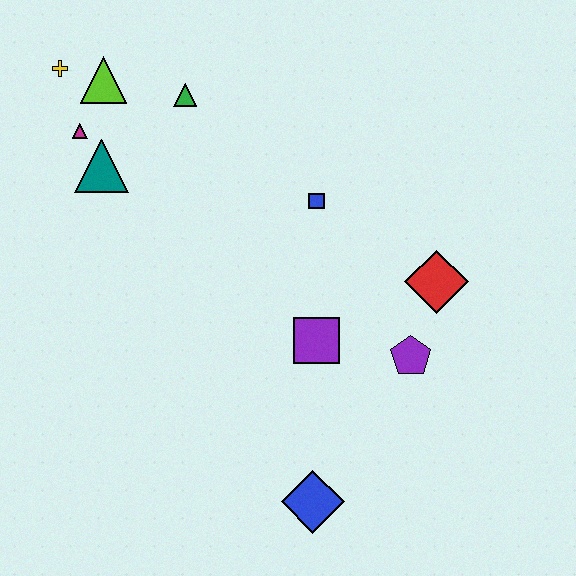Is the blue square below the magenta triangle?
Yes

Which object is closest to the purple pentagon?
The red diamond is closest to the purple pentagon.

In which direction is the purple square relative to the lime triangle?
The purple square is below the lime triangle.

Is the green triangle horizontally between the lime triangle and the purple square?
Yes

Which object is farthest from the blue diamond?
The yellow cross is farthest from the blue diamond.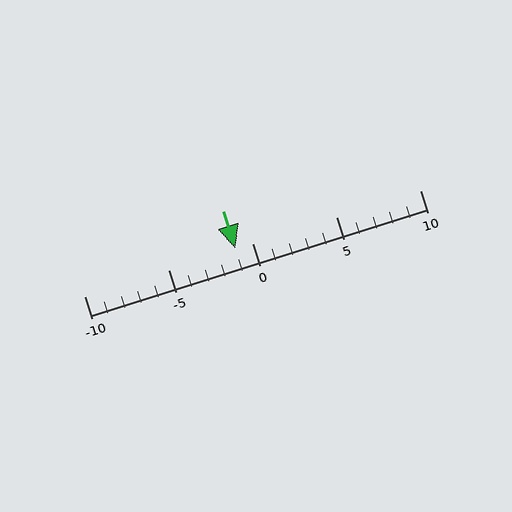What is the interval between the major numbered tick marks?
The major tick marks are spaced 5 units apart.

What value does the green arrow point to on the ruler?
The green arrow points to approximately -1.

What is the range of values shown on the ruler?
The ruler shows values from -10 to 10.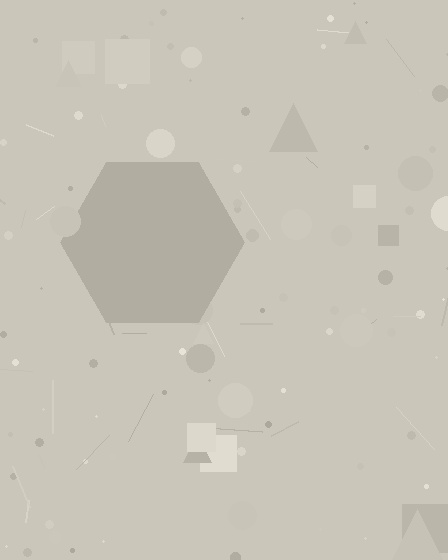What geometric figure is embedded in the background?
A hexagon is embedded in the background.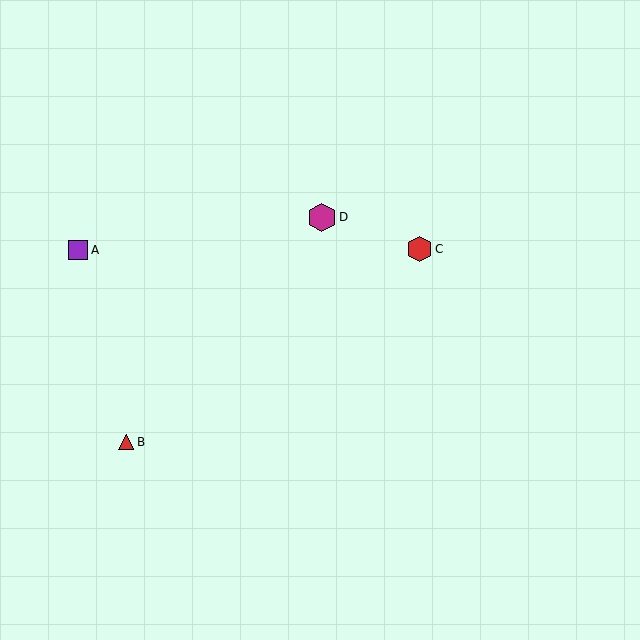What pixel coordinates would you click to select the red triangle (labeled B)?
Click at (126, 442) to select the red triangle B.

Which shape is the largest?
The magenta hexagon (labeled D) is the largest.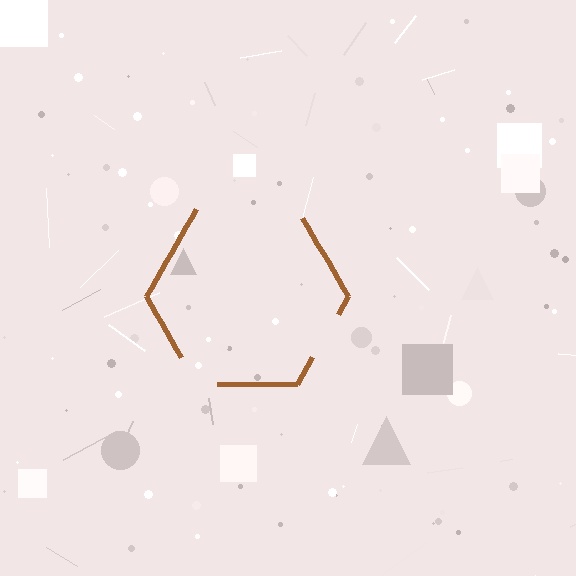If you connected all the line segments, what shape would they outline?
They would outline a hexagon.